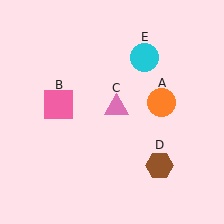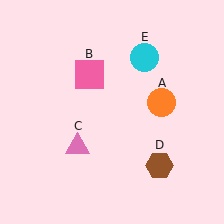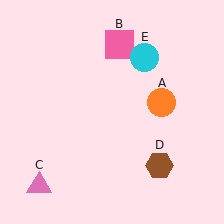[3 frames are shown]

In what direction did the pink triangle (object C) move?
The pink triangle (object C) moved down and to the left.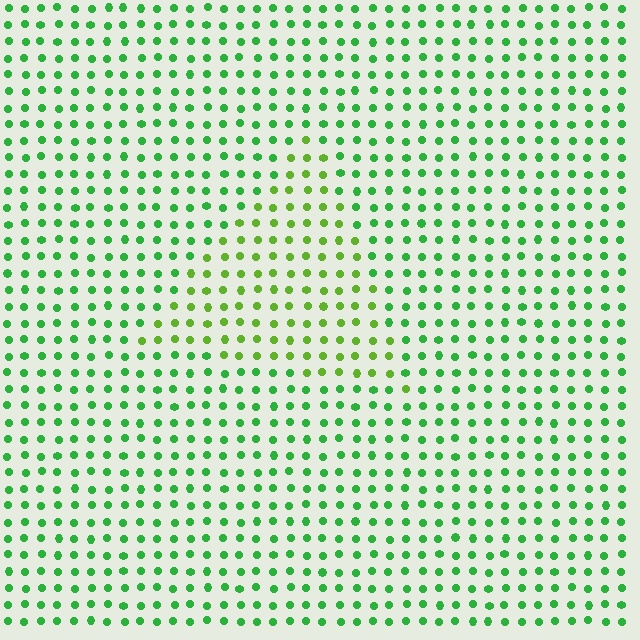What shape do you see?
I see a triangle.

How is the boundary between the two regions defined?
The boundary is defined purely by a slight shift in hue (about 31 degrees). Spacing, size, and orientation are identical on both sides.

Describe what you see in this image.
The image is filled with small green elements in a uniform arrangement. A triangle-shaped region is visible where the elements are tinted to a slightly different hue, forming a subtle color boundary.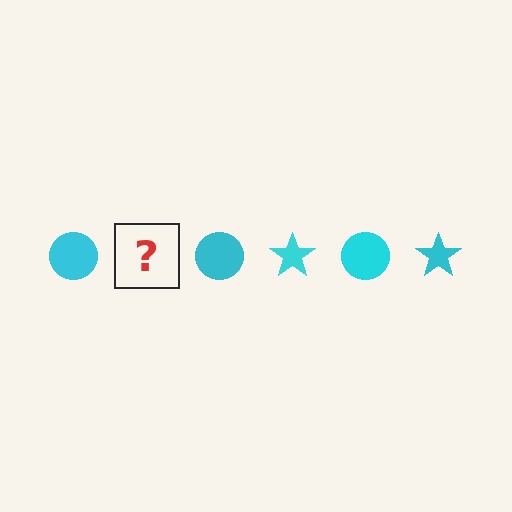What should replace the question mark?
The question mark should be replaced with a cyan star.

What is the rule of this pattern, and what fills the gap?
The rule is that the pattern cycles through circle, star shapes in cyan. The gap should be filled with a cyan star.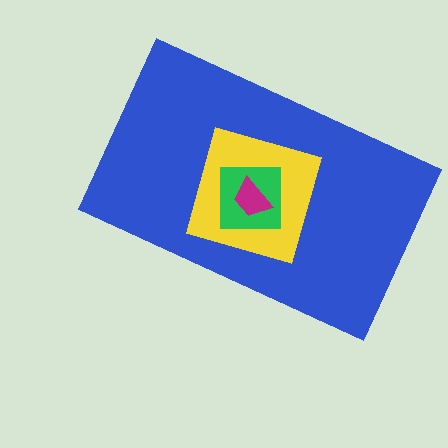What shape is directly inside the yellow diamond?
The green square.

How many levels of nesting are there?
4.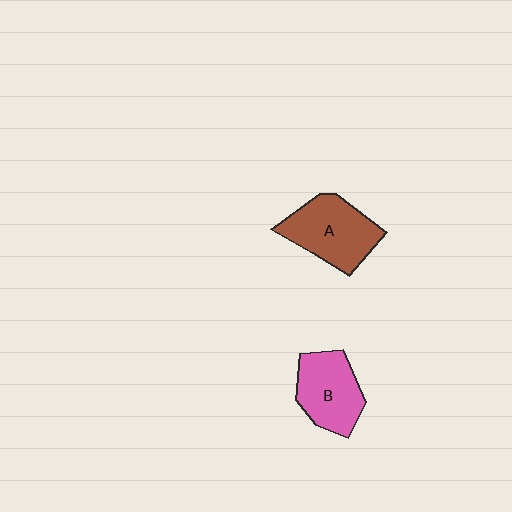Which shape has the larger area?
Shape A (brown).